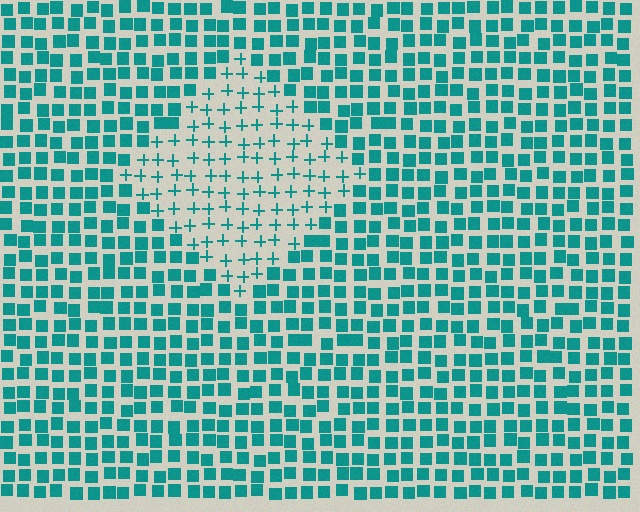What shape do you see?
I see a diamond.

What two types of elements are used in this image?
The image uses plus signs inside the diamond region and squares outside it.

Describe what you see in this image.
The image is filled with small teal elements arranged in a uniform grid. A diamond-shaped region contains plus signs, while the surrounding area contains squares. The boundary is defined purely by the change in element shape.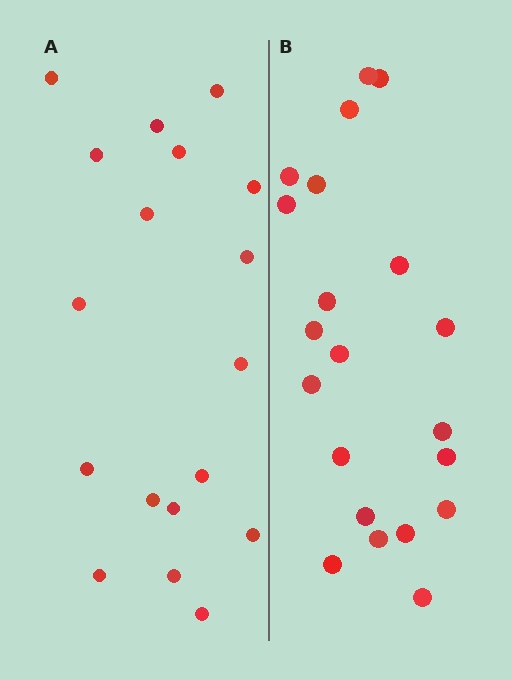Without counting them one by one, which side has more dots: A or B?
Region B (the right region) has more dots.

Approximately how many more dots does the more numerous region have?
Region B has just a few more — roughly 2 or 3 more dots than region A.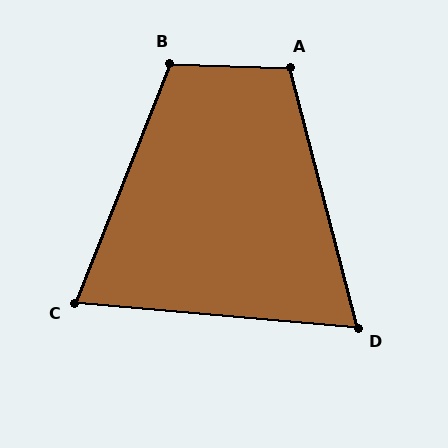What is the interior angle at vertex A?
Approximately 107 degrees (obtuse).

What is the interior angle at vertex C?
Approximately 73 degrees (acute).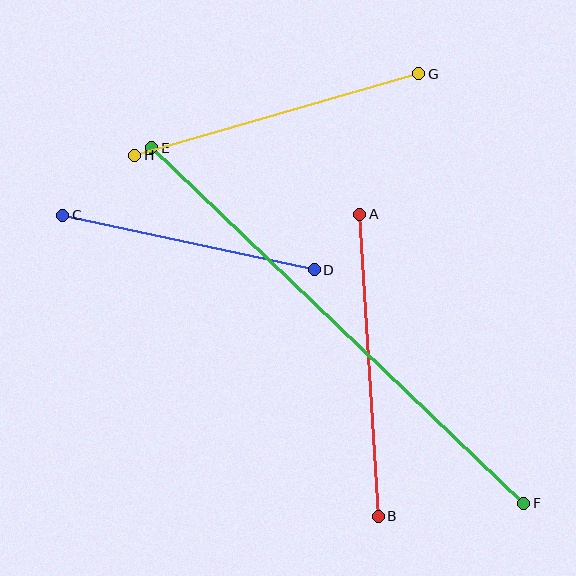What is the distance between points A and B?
The distance is approximately 302 pixels.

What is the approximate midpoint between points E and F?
The midpoint is at approximately (338, 326) pixels.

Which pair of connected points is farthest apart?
Points E and F are farthest apart.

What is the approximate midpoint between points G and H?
The midpoint is at approximately (277, 114) pixels.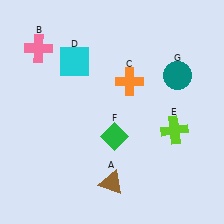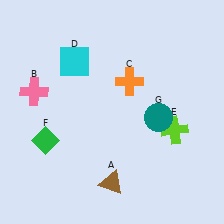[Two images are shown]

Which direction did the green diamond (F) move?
The green diamond (F) moved left.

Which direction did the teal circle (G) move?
The teal circle (G) moved down.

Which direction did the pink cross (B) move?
The pink cross (B) moved down.